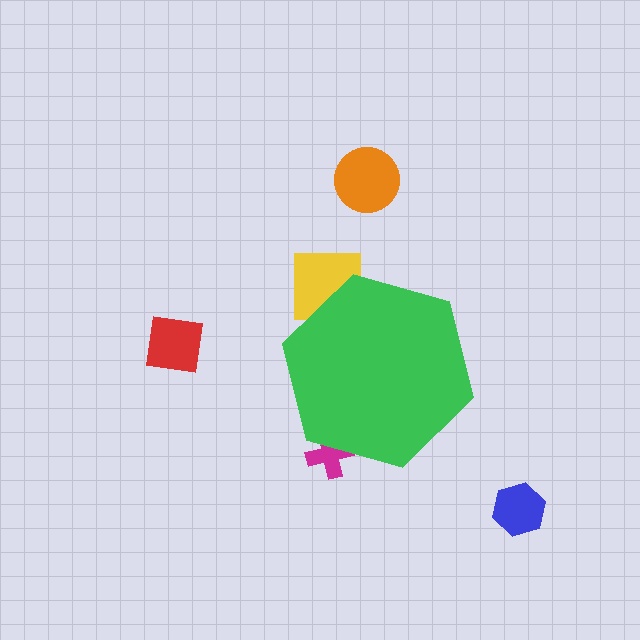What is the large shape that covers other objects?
A green hexagon.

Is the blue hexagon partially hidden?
No, the blue hexagon is fully visible.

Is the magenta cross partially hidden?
Yes, the magenta cross is partially hidden behind the green hexagon.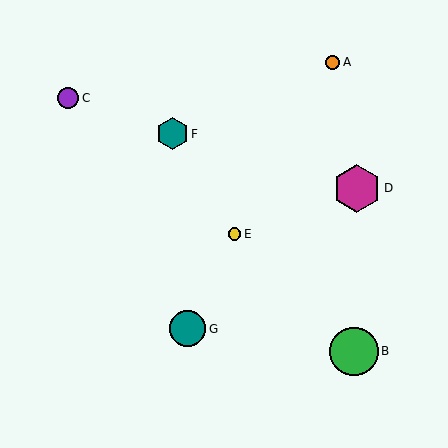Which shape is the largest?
The green circle (labeled B) is the largest.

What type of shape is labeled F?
Shape F is a teal hexagon.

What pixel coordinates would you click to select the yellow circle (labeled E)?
Click at (235, 234) to select the yellow circle E.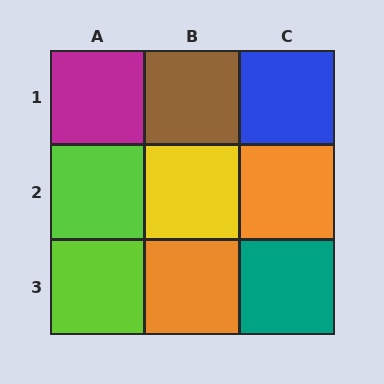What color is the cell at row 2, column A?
Lime.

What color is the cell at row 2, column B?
Yellow.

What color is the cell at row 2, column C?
Orange.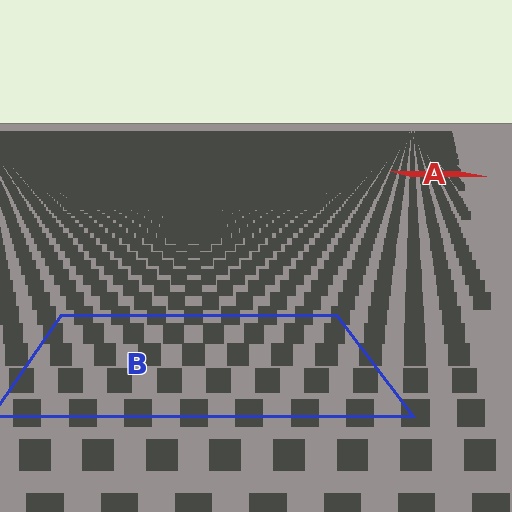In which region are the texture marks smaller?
The texture marks are smaller in region A, because it is farther away.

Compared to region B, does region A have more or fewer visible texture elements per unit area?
Region A has more texture elements per unit area — they are packed more densely because it is farther away.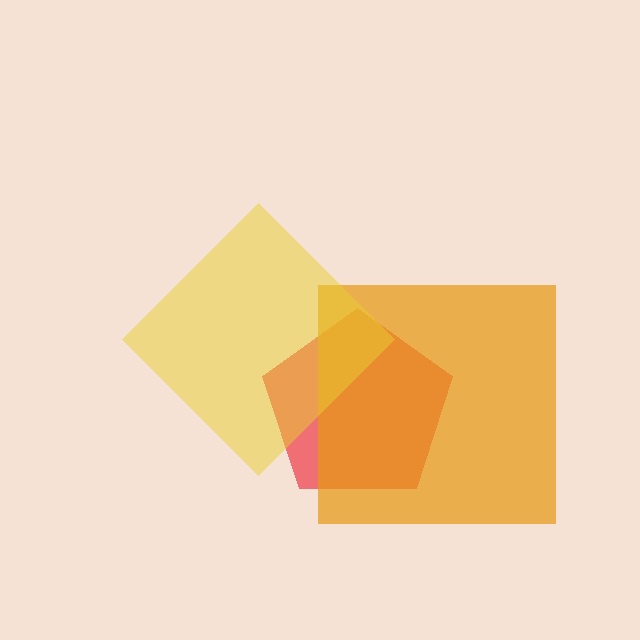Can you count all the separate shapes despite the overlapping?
Yes, there are 3 separate shapes.